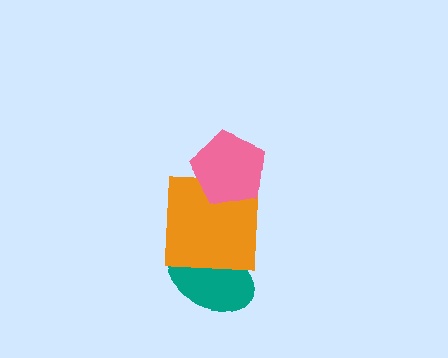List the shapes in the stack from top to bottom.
From top to bottom: the pink pentagon, the orange square, the teal ellipse.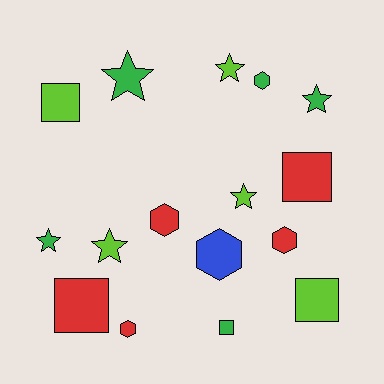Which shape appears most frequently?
Star, with 6 objects.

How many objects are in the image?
There are 16 objects.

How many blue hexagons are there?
There is 1 blue hexagon.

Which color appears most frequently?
Red, with 5 objects.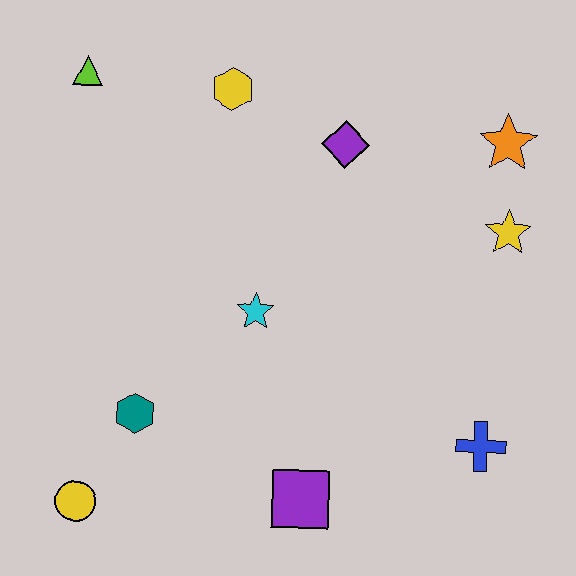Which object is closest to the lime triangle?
The yellow hexagon is closest to the lime triangle.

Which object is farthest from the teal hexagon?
The orange star is farthest from the teal hexagon.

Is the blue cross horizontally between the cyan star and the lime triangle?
No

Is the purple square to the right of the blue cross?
No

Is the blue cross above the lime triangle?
No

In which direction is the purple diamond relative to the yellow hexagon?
The purple diamond is to the right of the yellow hexagon.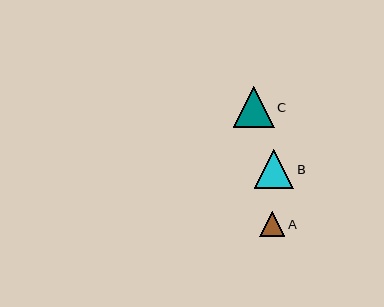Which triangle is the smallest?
Triangle A is the smallest with a size of approximately 25 pixels.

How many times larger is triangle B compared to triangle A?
Triangle B is approximately 1.6 times the size of triangle A.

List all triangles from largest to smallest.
From largest to smallest: C, B, A.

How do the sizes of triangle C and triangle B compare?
Triangle C and triangle B are approximately the same size.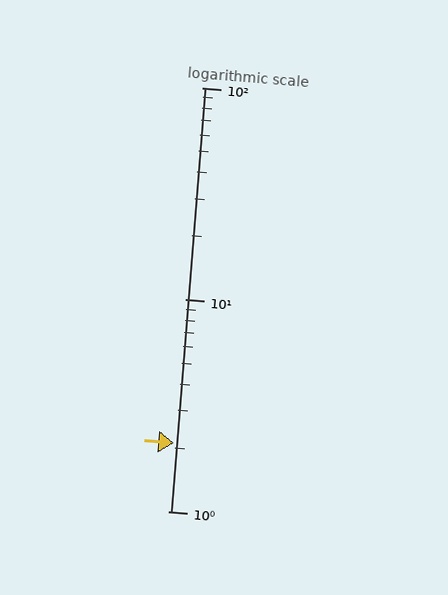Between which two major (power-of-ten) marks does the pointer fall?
The pointer is between 1 and 10.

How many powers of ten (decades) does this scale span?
The scale spans 2 decades, from 1 to 100.